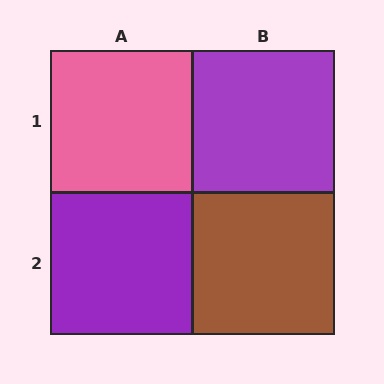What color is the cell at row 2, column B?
Brown.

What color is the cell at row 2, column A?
Purple.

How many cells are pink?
1 cell is pink.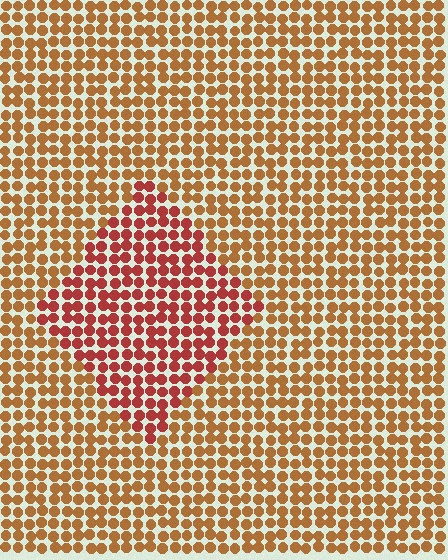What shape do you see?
I see a diamond.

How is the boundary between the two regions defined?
The boundary is defined purely by a slight shift in hue (about 30 degrees). Spacing, size, and orientation are identical on both sides.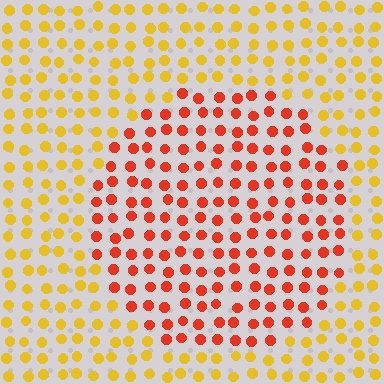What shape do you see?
I see a circle.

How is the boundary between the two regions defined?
The boundary is defined purely by a slight shift in hue (about 43 degrees). Spacing, size, and orientation are identical on both sides.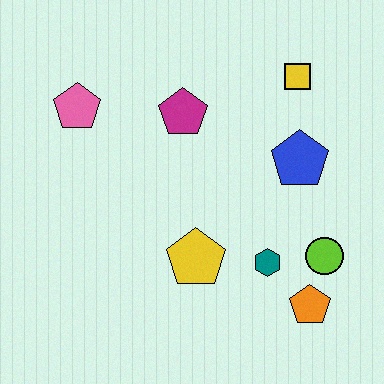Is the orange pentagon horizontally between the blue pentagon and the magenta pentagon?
No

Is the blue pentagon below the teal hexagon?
No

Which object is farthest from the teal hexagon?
The pink pentagon is farthest from the teal hexagon.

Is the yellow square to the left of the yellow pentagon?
No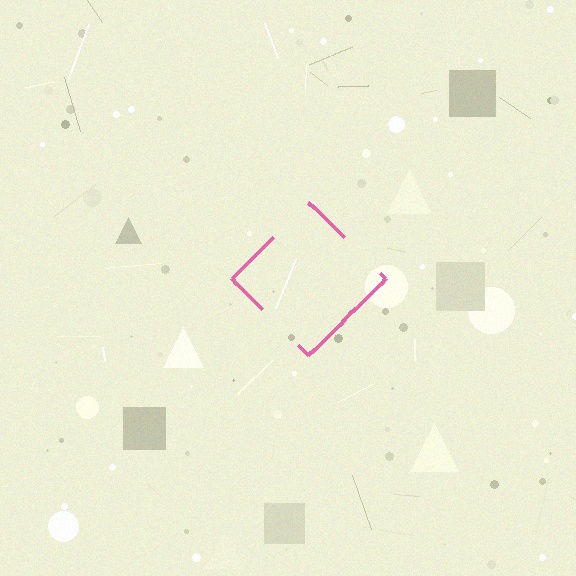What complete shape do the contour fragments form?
The contour fragments form a diamond.